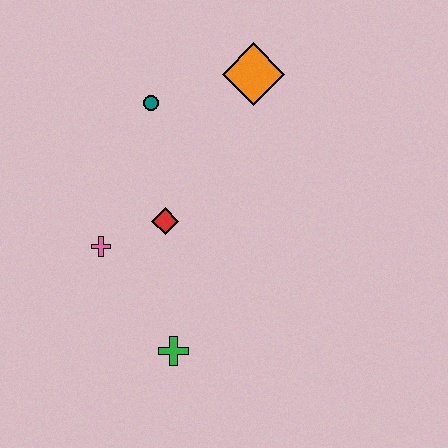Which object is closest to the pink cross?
The red diamond is closest to the pink cross.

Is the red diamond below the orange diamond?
Yes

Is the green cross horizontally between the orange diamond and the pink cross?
Yes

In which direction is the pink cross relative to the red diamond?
The pink cross is to the left of the red diamond.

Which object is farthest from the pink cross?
The orange diamond is farthest from the pink cross.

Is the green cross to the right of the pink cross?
Yes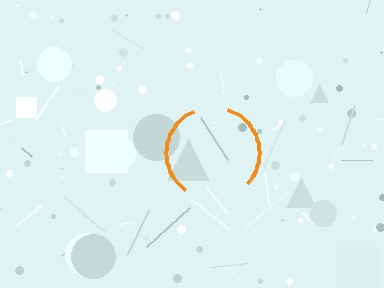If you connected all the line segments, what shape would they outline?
They would outline a circle.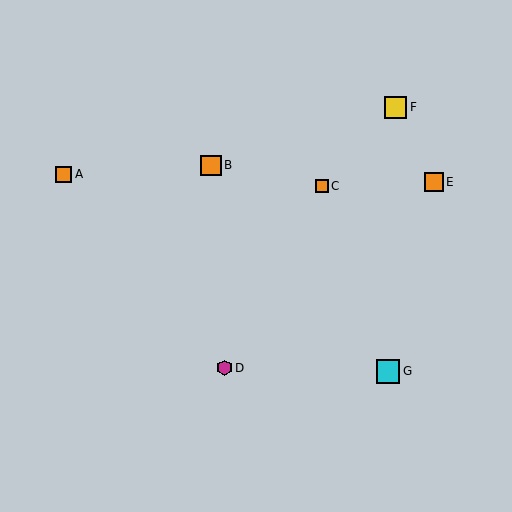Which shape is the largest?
The cyan square (labeled G) is the largest.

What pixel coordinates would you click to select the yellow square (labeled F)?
Click at (395, 108) to select the yellow square F.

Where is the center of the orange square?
The center of the orange square is at (64, 174).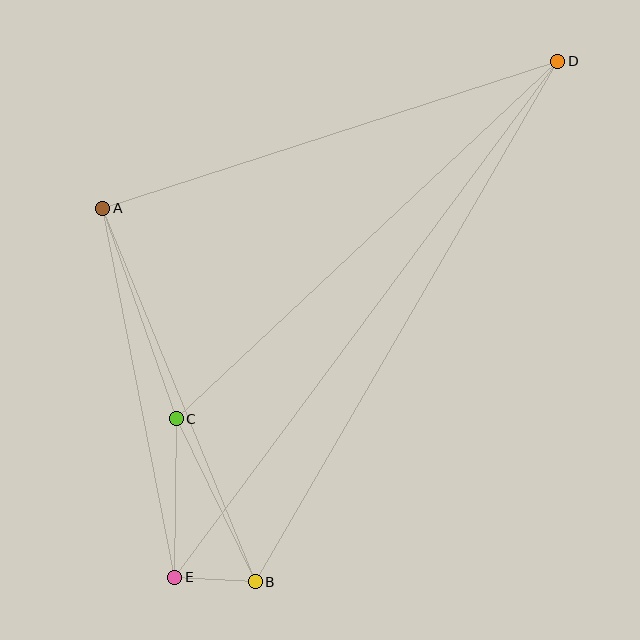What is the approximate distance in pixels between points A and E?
The distance between A and E is approximately 376 pixels.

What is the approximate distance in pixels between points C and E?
The distance between C and E is approximately 159 pixels.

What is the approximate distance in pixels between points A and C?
The distance between A and C is approximately 223 pixels.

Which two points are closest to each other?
Points B and E are closest to each other.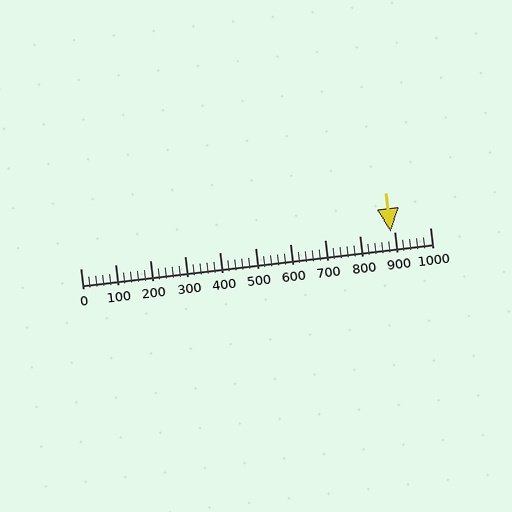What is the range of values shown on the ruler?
The ruler shows values from 0 to 1000.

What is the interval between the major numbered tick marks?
The major tick marks are spaced 100 units apart.